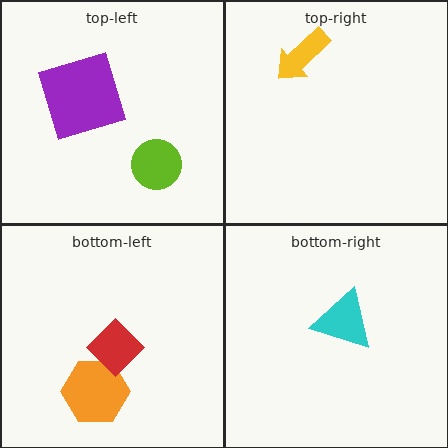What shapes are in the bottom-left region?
The orange hexagon, the red diamond.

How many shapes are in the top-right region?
1.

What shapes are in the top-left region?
The lime circle, the purple square.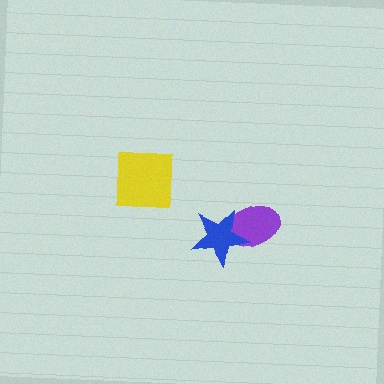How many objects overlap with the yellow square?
0 objects overlap with the yellow square.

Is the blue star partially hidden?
No, no other shape covers it.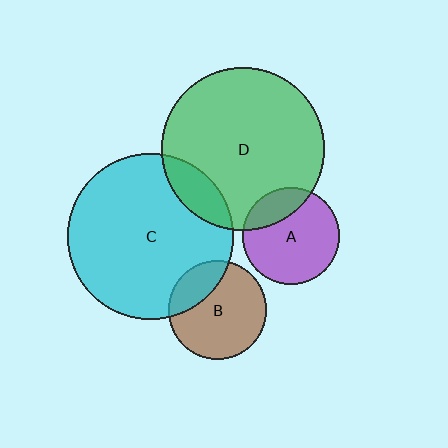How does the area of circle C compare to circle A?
Approximately 2.9 times.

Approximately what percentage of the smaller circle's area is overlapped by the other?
Approximately 15%.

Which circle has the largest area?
Circle C (cyan).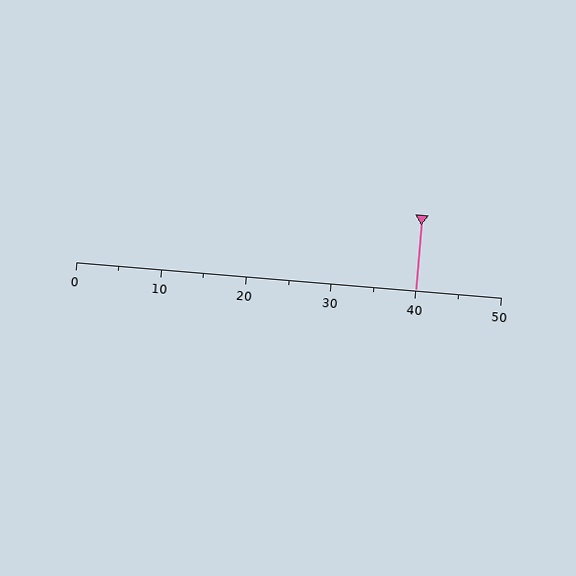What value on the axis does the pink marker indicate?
The marker indicates approximately 40.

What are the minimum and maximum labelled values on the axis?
The axis runs from 0 to 50.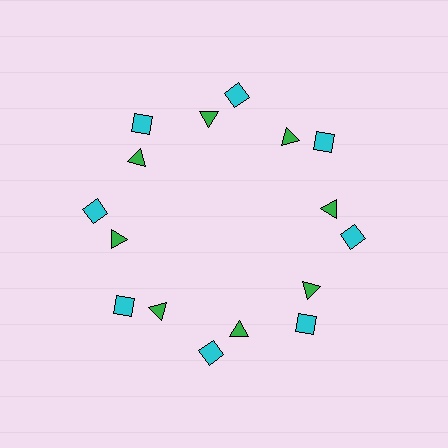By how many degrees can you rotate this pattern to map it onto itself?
The pattern maps onto itself every 45 degrees of rotation.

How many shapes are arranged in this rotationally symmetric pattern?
There are 16 shapes, arranged in 8 groups of 2.